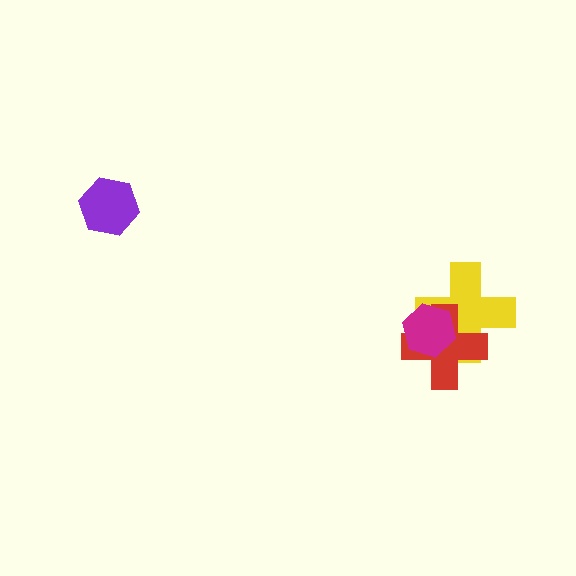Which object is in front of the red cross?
The magenta hexagon is in front of the red cross.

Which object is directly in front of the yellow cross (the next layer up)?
The red cross is directly in front of the yellow cross.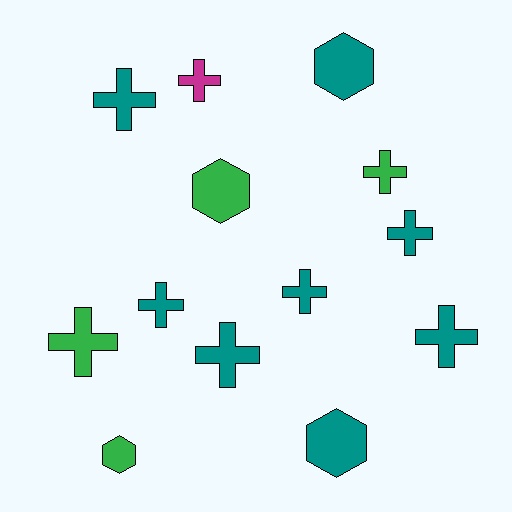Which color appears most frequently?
Teal, with 8 objects.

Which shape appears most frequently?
Cross, with 9 objects.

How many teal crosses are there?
There are 6 teal crosses.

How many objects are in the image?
There are 13 objects.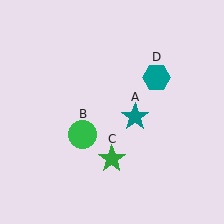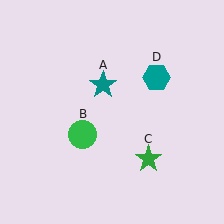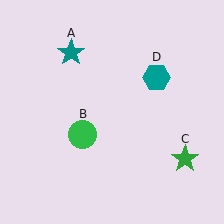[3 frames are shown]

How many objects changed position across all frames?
2 objects changed position: teal star (object A), green star (object C).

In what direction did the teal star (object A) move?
The teal star (object A) moved up and to the left.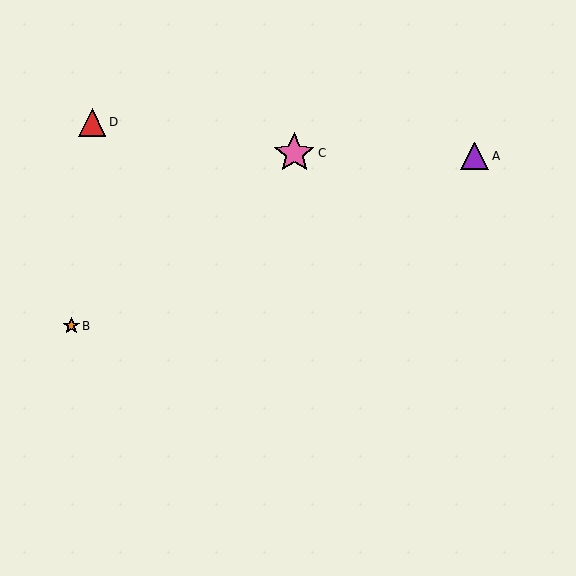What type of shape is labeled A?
Shape A is a purple triangle.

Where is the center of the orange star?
The center of the orange star is at (71, 326).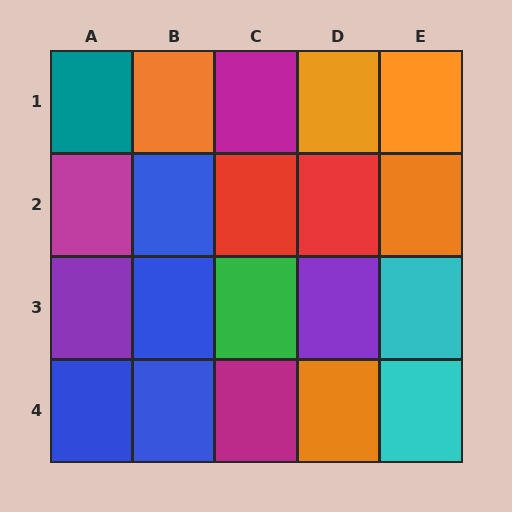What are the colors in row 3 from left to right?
Purple, blue, green, purple, cyan.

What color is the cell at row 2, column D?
Red.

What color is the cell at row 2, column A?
Magenta.